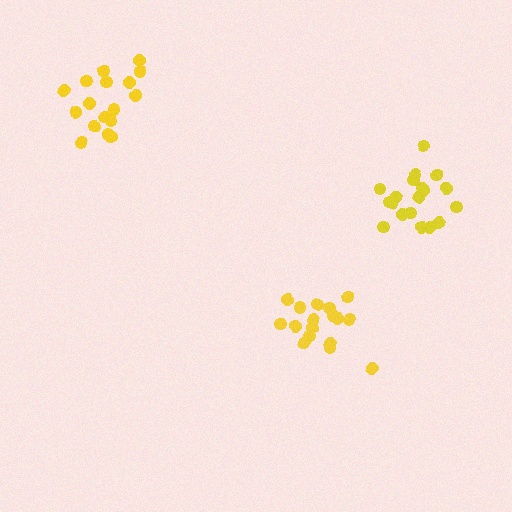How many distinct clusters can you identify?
There are 3 distinct clusters.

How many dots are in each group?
Group 1: 19 dots, Group 2: 17 dots, Group 3: 17 dots (53 total).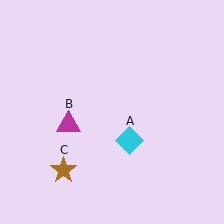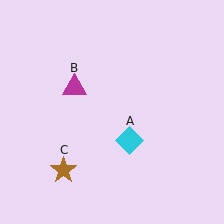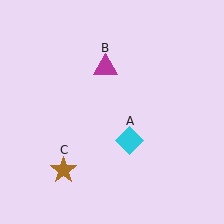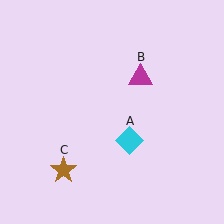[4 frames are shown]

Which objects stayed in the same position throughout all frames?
Cyan diamond (object A) and brown star (object C) remained stationary.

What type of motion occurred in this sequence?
The magenta triangle (object B) rotated clockwise around the center of the scene.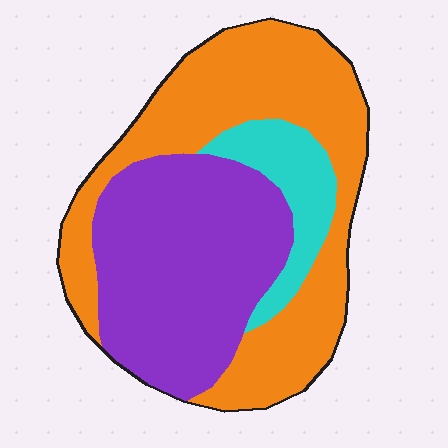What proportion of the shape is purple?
Purple covers 42% of the shape.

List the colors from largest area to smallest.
From largest to smallest: orange, purple, cyan.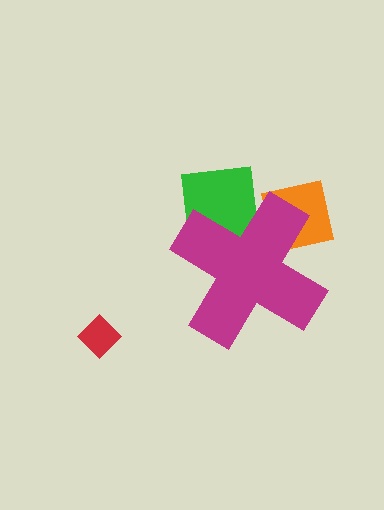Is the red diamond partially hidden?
No, the red diamond is fully visible.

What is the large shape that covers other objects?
A magenta cross.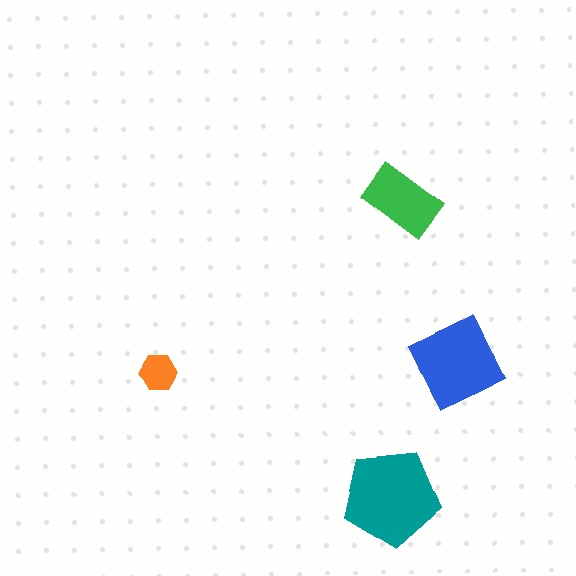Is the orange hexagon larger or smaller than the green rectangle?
Smaller.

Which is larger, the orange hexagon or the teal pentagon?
The teal pentagon.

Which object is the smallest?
The orange hexagon.